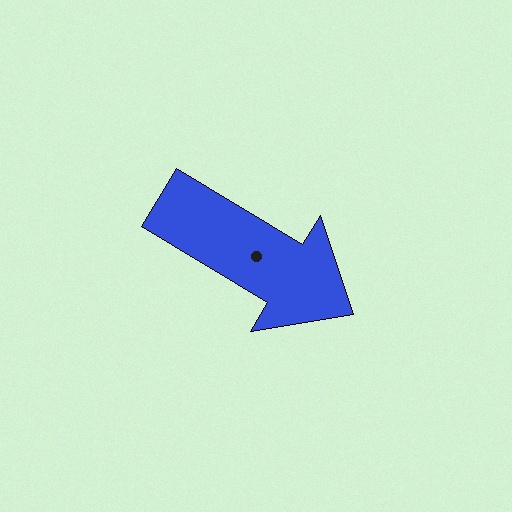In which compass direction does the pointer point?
Southeast.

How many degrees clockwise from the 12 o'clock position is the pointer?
Approximately 121 degrees.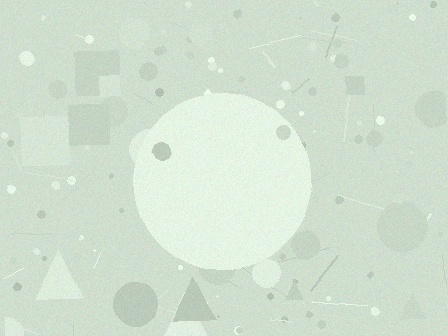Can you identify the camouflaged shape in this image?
The camouflaged shape is a circle.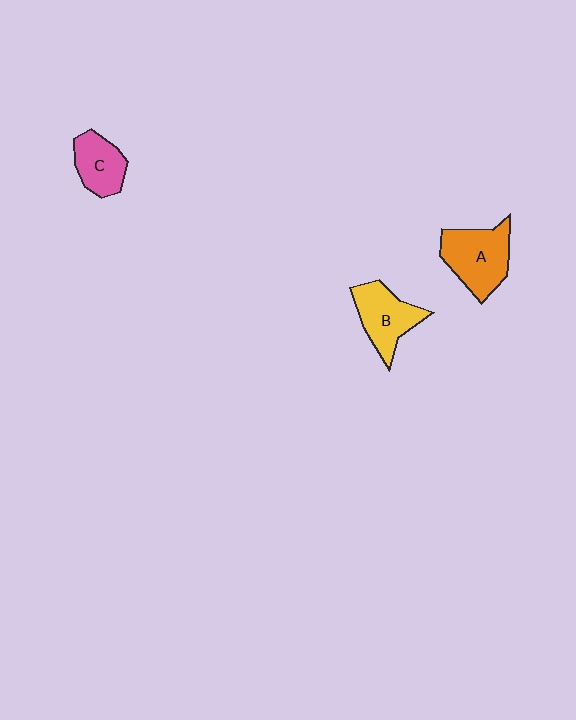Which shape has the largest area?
Shape A (orange).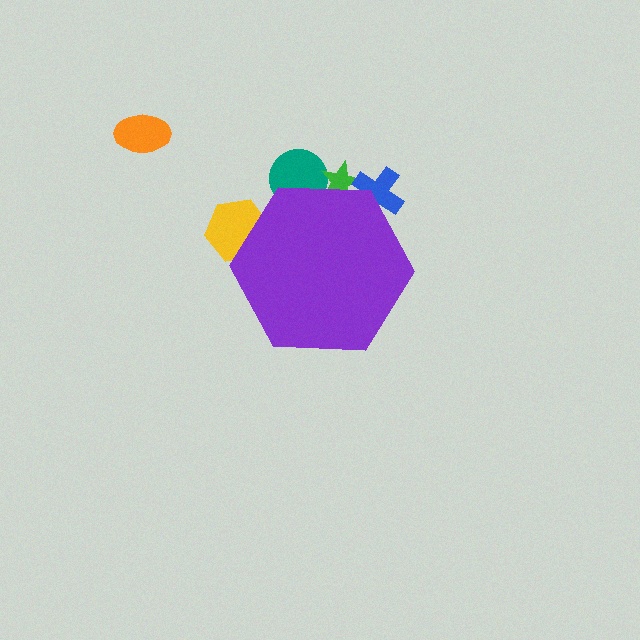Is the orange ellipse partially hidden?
No, the orange ellipse is fully visible.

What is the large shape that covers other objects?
A purple hexagon.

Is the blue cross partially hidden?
Yes, the blue cross is partially hidden behind the purple hexagon.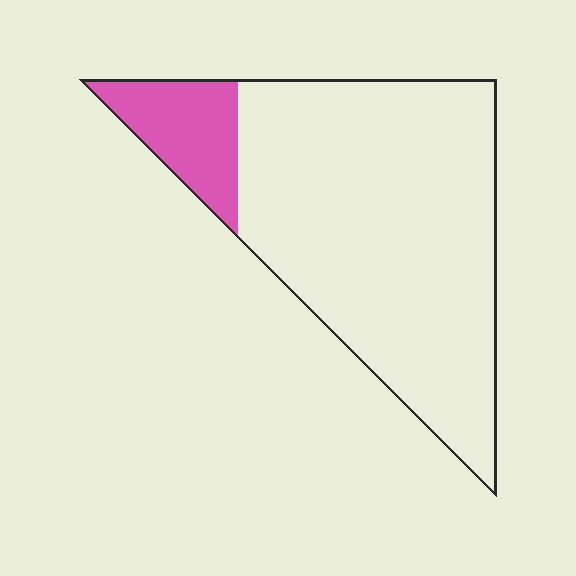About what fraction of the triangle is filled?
About one eighth (1/8).